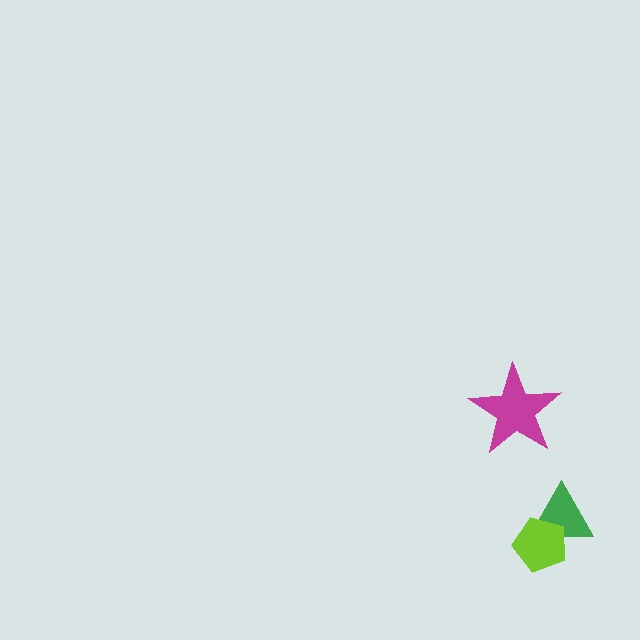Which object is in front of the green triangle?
The lime pentagon is in front of the green triangle.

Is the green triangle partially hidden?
Yes, it is partially covered by another shape.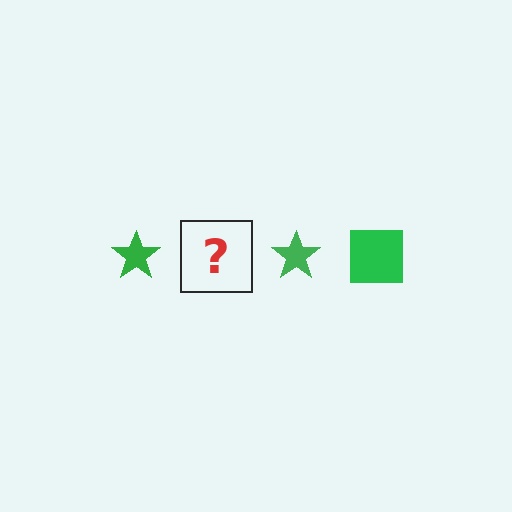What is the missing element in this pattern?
The missing element is a green square.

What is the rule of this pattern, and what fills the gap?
The rule is that the pattern cycles through star, square shapes in green. The gap should be filled with a green square.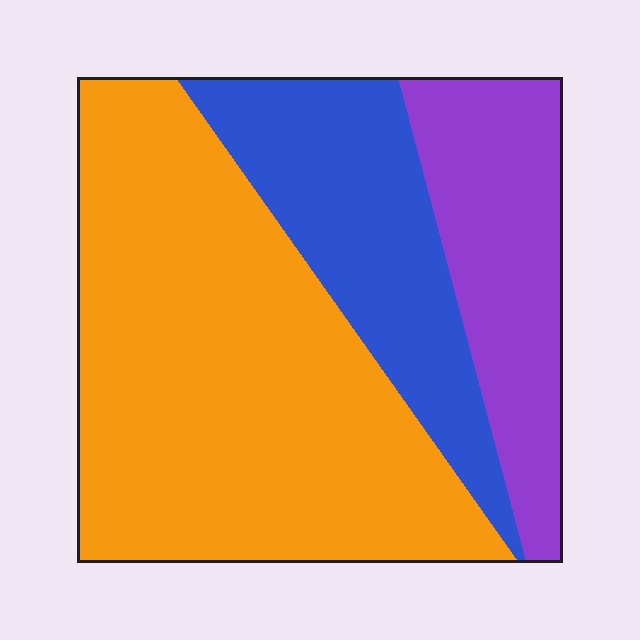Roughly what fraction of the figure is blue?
Blue takes up about one quarter (1/4) of the figure.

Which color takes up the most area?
Orange, at roughly 55%.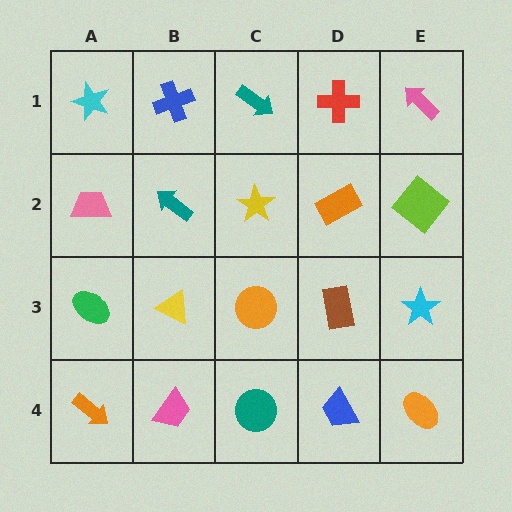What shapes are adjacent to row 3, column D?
An orange rectangle (row 2, column D), a blue trapezoid (row 4, column D), an orange circle (row 3, column C), a cyan star (row 3, column E).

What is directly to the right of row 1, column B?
A teal arrow.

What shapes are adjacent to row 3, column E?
A lime diamond (row 2, column E), an orange ellipse (row 4, column E), a brown rectangle (row 3, column D).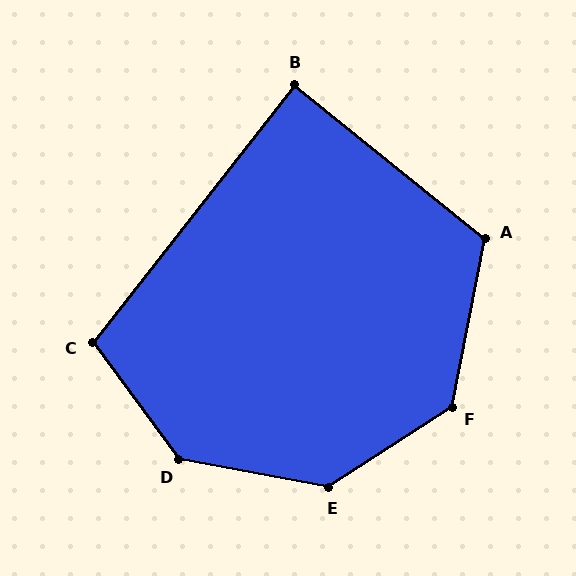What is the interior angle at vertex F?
Approximately 134 degrees (obtuse).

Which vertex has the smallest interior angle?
B, at approximately 89 degrees.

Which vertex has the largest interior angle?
D, at approximately 137 degrees.